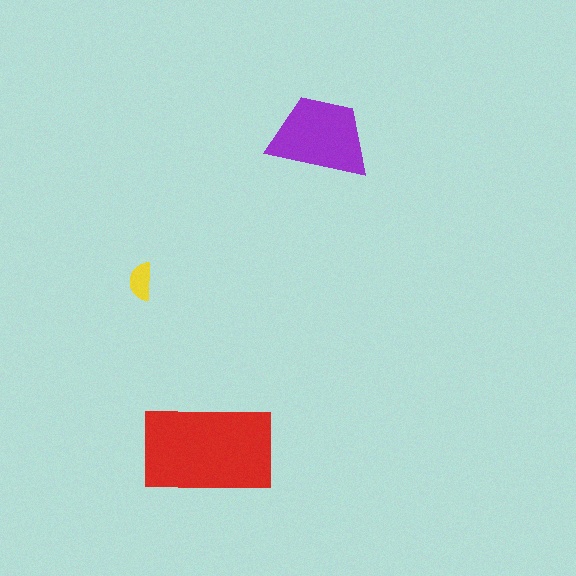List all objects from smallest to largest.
The yellow semicircle, the purple trapezoid, the red rectangle.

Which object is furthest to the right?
The purple trapezoid is rightmost.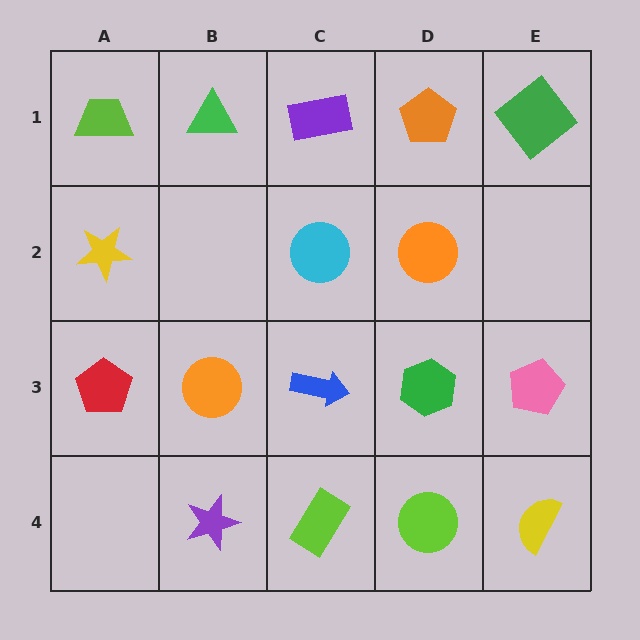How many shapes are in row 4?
4 shapes.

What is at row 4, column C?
A lime rectangle.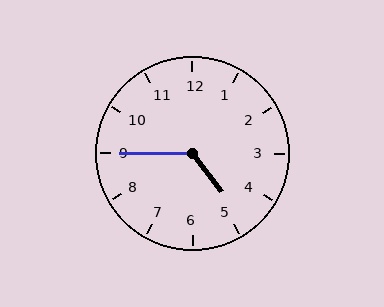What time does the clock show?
4:45.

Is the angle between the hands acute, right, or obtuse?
It is obtuse.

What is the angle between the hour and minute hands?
Approximately 128 degrees.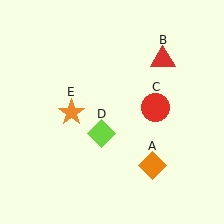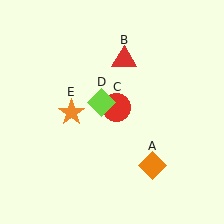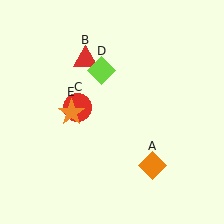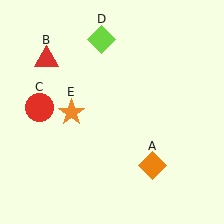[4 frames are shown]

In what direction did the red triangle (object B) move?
The red triangle (object B) moved left.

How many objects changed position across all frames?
3 objects changed position: red triangle (object B), red circle (object C), lime diamond (object D).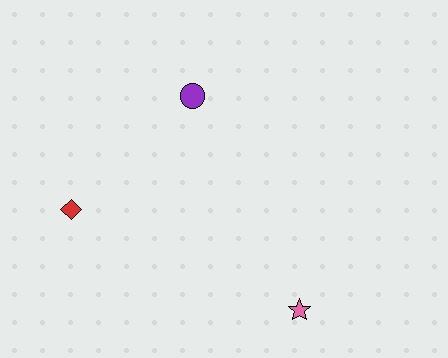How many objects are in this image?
There are 3 objects.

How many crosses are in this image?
There are no crosses.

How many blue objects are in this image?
There are no blue objects.